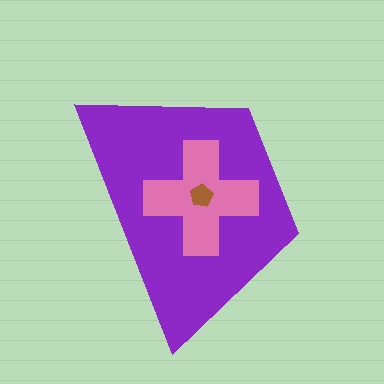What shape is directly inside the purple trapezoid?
The pink cross.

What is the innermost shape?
The brown pentagon.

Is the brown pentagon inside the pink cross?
Yes.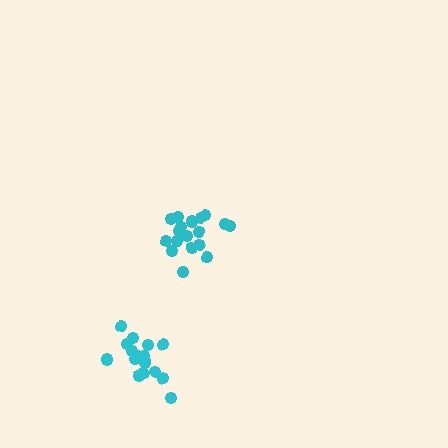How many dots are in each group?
Group 1: 18 dots, Group 2: 17 dots (35 total).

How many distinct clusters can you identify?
There are 2 distinct clusters.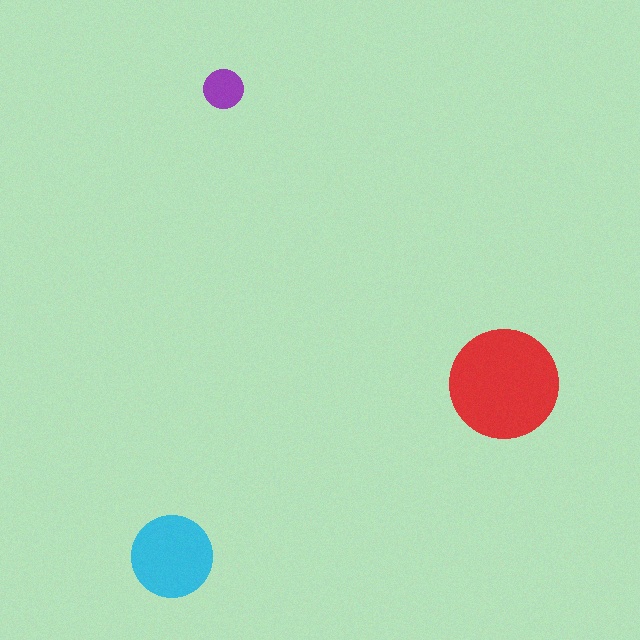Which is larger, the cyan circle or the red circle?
The red one.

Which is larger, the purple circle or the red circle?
The red one.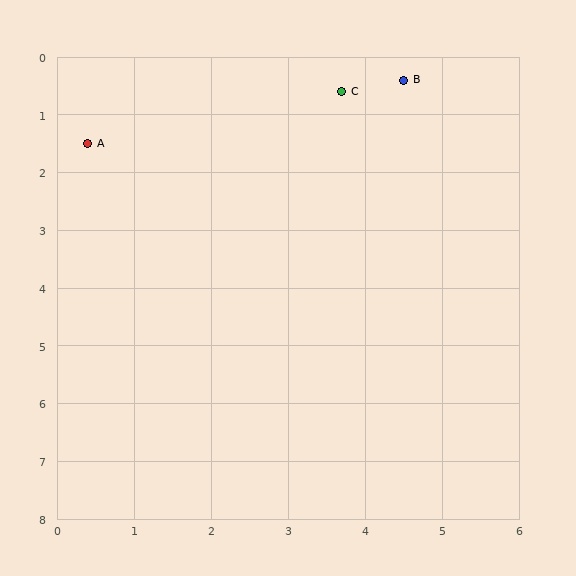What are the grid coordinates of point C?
Point C is at approximately (3.7, 0.6).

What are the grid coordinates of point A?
Point A is at approximately (0.4, 1.5).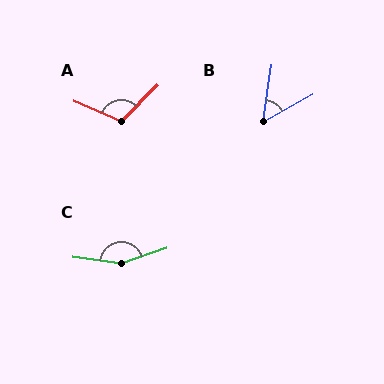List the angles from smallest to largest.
B (53°), A (112°), C (154°).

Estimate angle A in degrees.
Approximately 112 degrees.